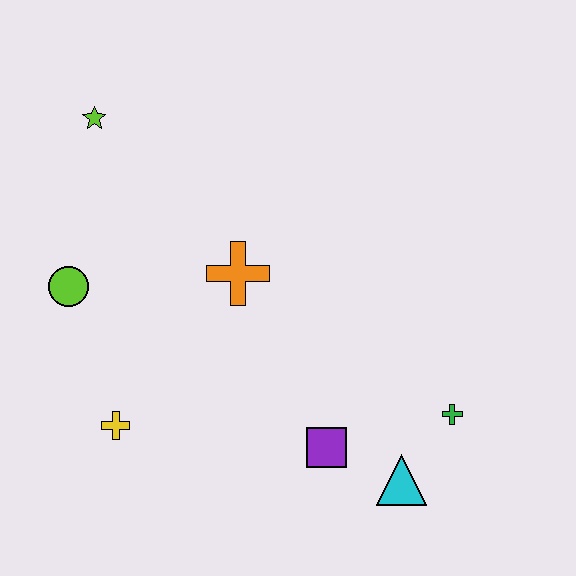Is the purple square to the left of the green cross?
Yes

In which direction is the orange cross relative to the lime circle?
The orange cross is to the right of the lime circle.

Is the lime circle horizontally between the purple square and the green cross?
No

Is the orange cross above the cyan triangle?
Yes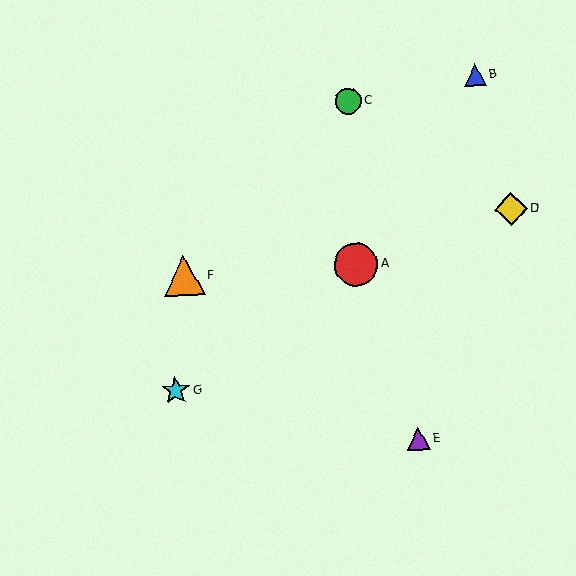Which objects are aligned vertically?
Objects A, C are aligned vertically.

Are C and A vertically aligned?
Yes, both are at x≈348.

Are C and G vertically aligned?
No, C is at x≈348 and G is at x≈176.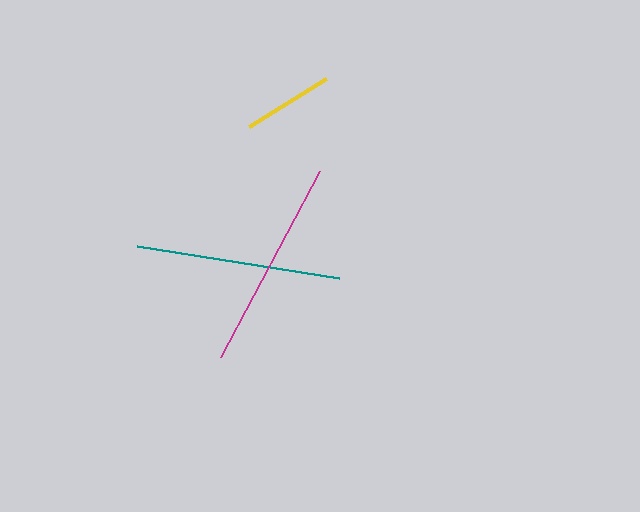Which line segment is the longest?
The magenta line is the longest at approximately 212 pixels.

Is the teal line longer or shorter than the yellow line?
The teal line is longer than the yellow line.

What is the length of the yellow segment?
The yellow segment is approximately 90 pixels long.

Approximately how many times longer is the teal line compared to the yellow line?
The teal line is approximately 2.3 times the length of the yellow line.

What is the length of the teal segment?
The teal segment is approximately 204 pixels long.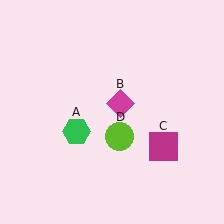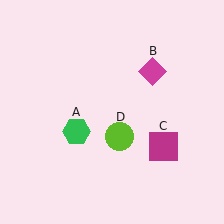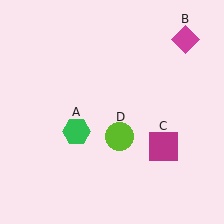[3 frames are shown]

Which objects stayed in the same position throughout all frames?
Green hexagon (object A) and magenta square (object C) and lime circle (object D) remained stationary.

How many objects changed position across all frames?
1 object changed position: magenta diamond (object B).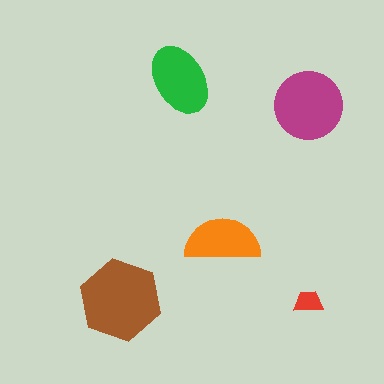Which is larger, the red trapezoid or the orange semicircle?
The orange semicircle.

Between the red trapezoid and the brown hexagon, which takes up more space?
The brown hexagon.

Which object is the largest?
The brown hexagon.